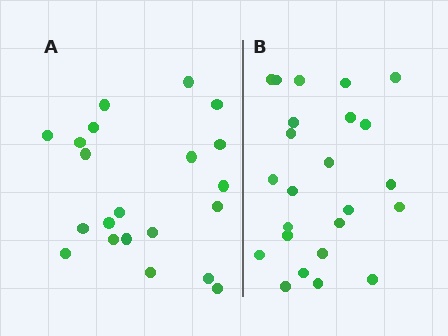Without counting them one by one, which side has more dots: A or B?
Region B (the right region) has more dots.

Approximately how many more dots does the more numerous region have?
Region B has just a few more — roughly 2 or 3 more dots than region A.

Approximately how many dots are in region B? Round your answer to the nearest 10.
About 20 dots. (The exact count is 24, which rounds to 20.)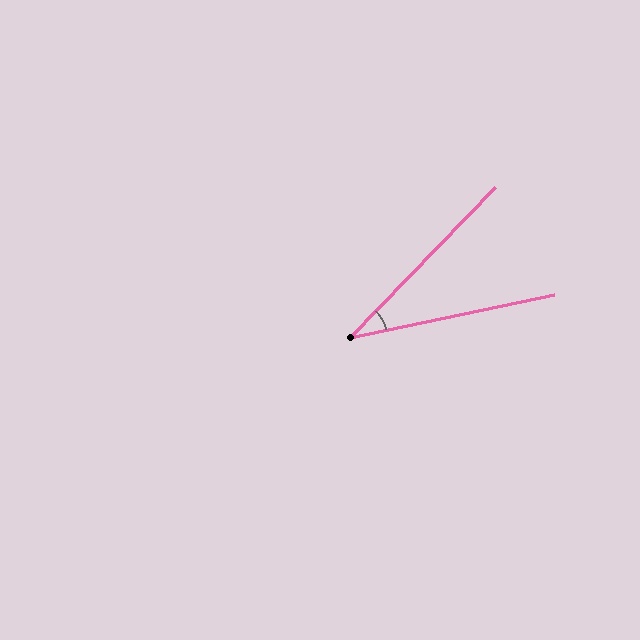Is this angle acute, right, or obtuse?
It is acute.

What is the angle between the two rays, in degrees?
Approximately 34 degrees.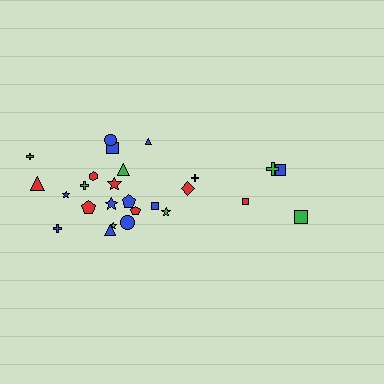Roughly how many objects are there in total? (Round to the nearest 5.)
Roughly 25 objects in total.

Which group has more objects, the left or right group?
The left group.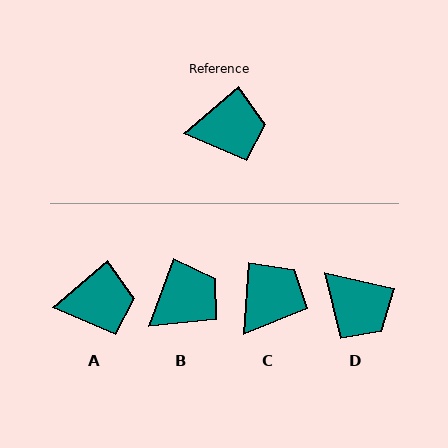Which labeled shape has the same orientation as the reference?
A.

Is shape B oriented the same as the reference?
No, it is off by about 29 degrees.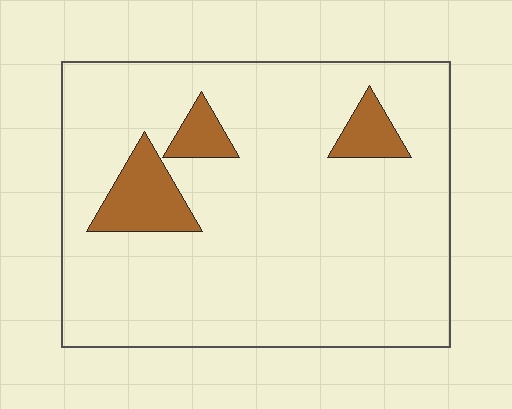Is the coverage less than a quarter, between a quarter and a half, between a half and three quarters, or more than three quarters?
Less than a quarter.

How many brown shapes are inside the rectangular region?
3.